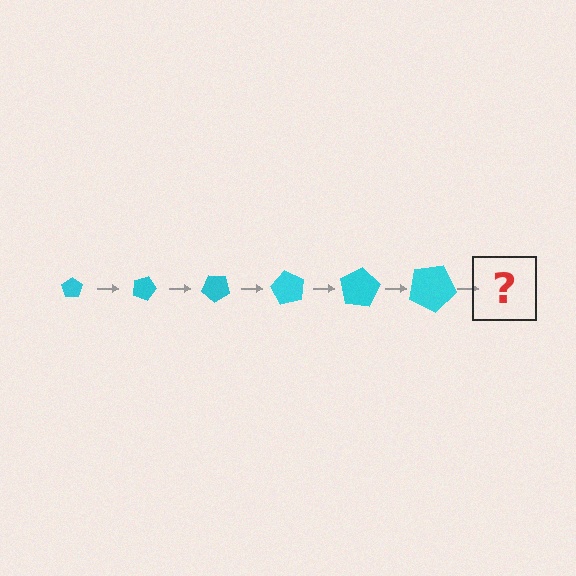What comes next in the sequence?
The next element should be a pentagon, larger than the previous one and rotated 120 degrees from the start.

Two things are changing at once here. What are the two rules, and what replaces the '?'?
The two rules are that the pentagon grows larger each step and it rotates 20 degrees each step. The '?' should be a pentagon, larger than the previous one and rotated 120 degrees from the start.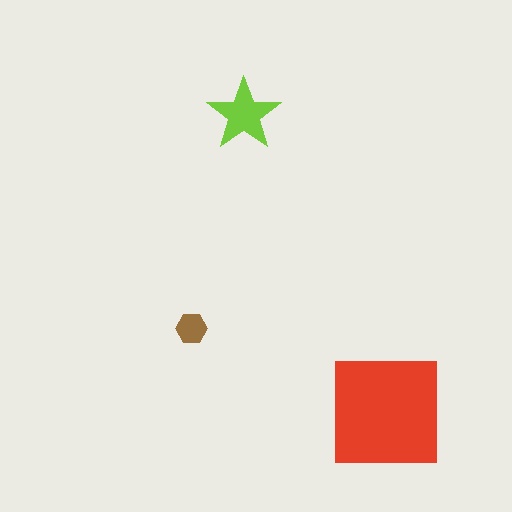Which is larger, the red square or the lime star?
The red square.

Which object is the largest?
The red square.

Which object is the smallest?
The brown hexagon.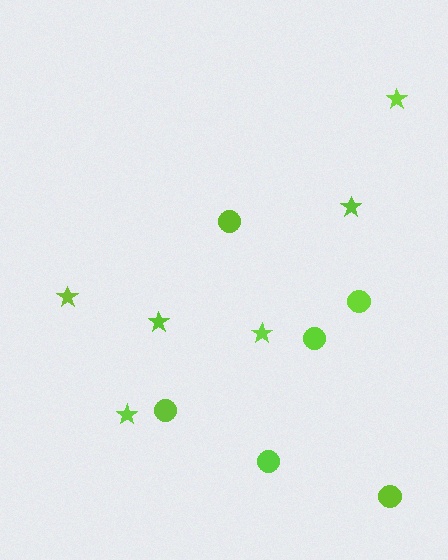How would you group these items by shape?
There are 2 groups: one group of circles (6) and one group of stars (6).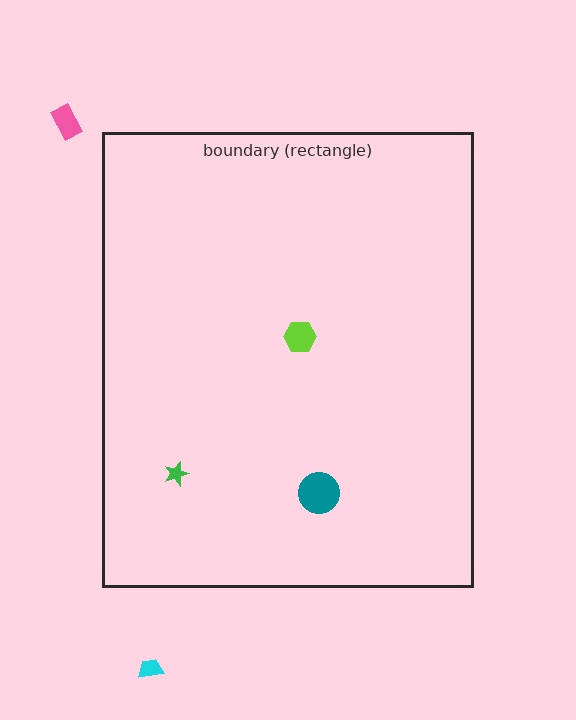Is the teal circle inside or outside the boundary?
Inside.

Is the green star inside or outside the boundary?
Inside.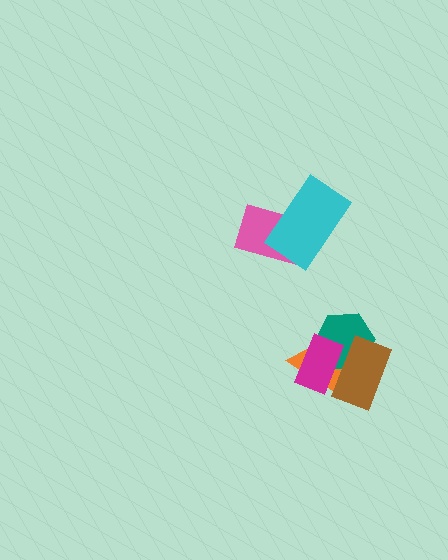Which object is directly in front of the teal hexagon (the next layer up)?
The magenta rectangle is directly in front of the teal hexagon.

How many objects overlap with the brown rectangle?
3 objects overlap with the brown rectangle.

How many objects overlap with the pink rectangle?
1 object overlaps with the pink rectangle.